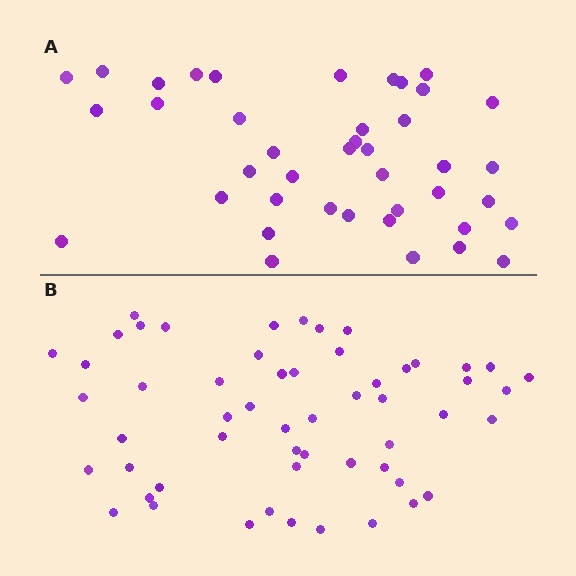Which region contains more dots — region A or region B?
Region B (the bottom region) has more dots.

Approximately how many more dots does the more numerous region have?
Region B has approximately 15 more dots than region A.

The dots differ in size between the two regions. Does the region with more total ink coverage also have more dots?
No. Region A has more total ink coverage because its dots are larger, but region B actually contains more individual dots. Total area can be misleading — the number of items is what matters here.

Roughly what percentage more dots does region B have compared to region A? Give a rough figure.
About 35% more.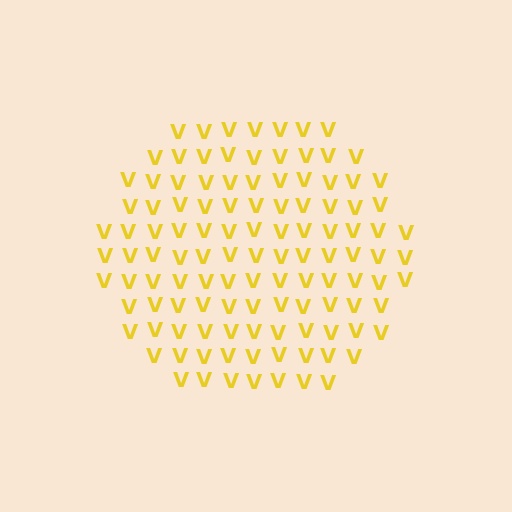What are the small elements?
The small elements are letter V's.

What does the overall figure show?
The overall figure shows a hexagon.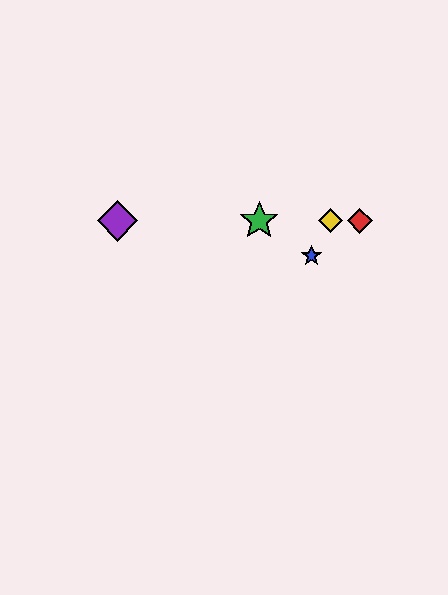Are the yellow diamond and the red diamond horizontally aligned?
Yes, both are at y≈221.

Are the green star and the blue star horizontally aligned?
No, the green star is at y≈221 and the blue star is at y≈256.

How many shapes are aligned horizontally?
4 shapes (the red diamond, the green star, the yellow diamond, the purple diamond) are aligned horizontally.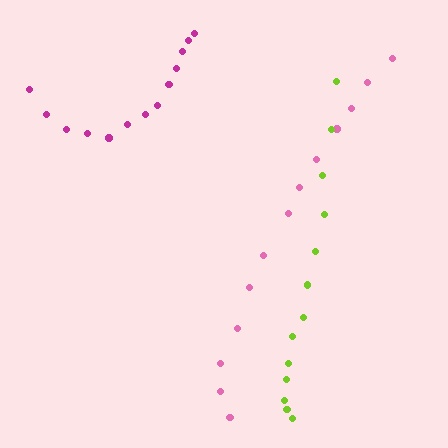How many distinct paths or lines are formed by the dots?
There are 3 distinct paths.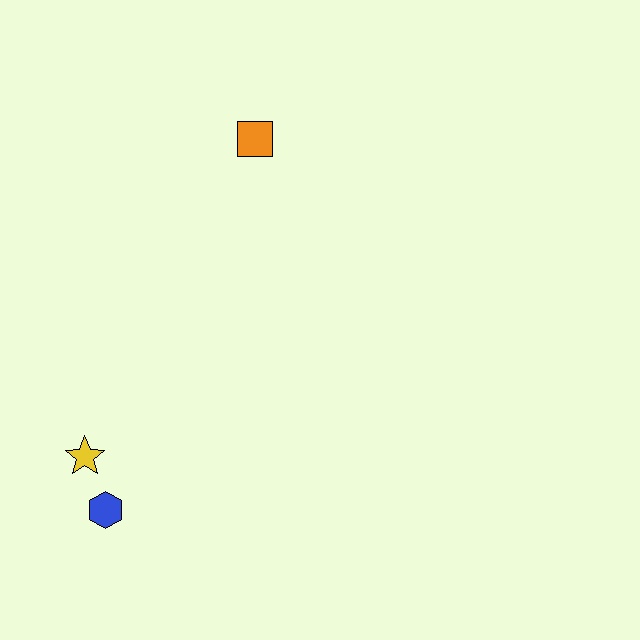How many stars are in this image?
There is 1 star.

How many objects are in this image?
There are 3 objects.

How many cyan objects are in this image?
There are no cyan objects.